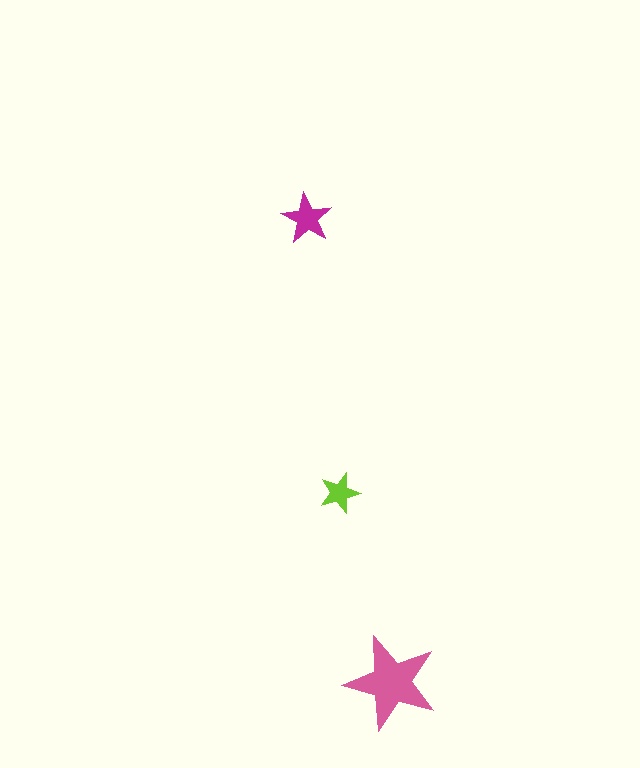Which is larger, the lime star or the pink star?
The pink one.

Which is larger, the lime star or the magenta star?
The magenta one.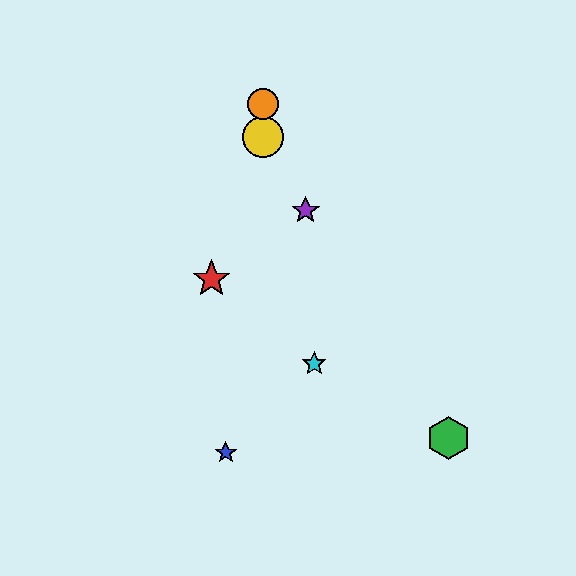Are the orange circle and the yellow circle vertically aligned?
Yes, both are at x≈263.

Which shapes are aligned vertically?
The yellow circle, the orange circle are aligned vertically.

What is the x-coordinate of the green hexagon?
The green hexagon is at x≈448.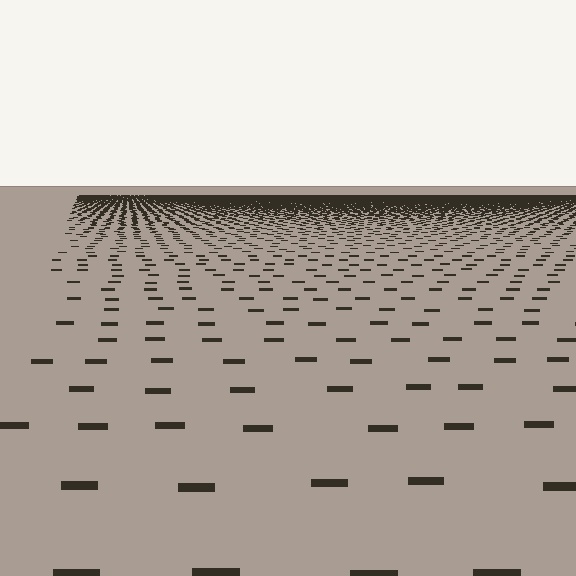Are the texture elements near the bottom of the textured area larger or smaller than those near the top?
Larger. Near the bottom, elements are closer to the viewer and appear at a bigger on-screen size.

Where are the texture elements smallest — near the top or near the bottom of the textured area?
Near the top.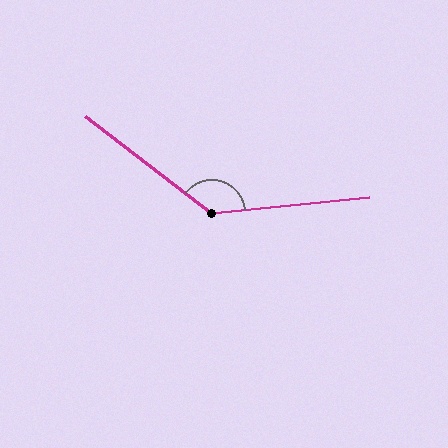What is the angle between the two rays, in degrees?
Approximately 137 degrees.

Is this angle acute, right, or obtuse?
It is obtuse.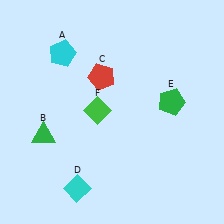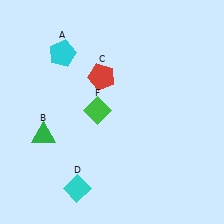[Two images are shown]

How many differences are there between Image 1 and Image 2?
There is 1 difference between the two images.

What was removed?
The green pentagon (E) was removed in Image 2.